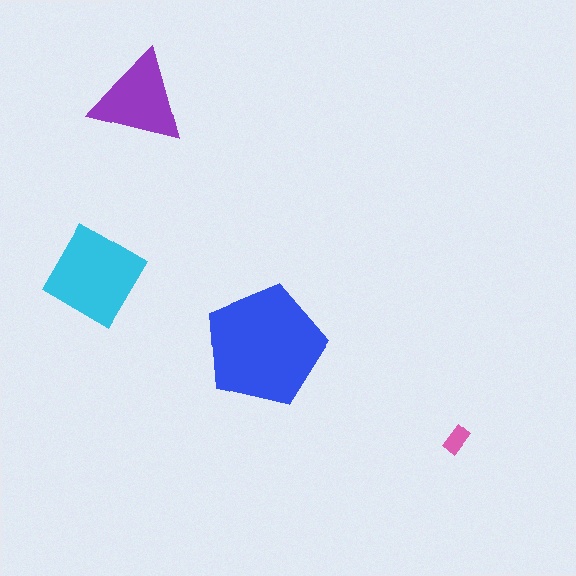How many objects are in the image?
There are 4 objects in the image.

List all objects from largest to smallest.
The blue pentagon, the cyan diamond, the purple triangle, the pink rectangle.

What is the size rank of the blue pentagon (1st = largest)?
1st.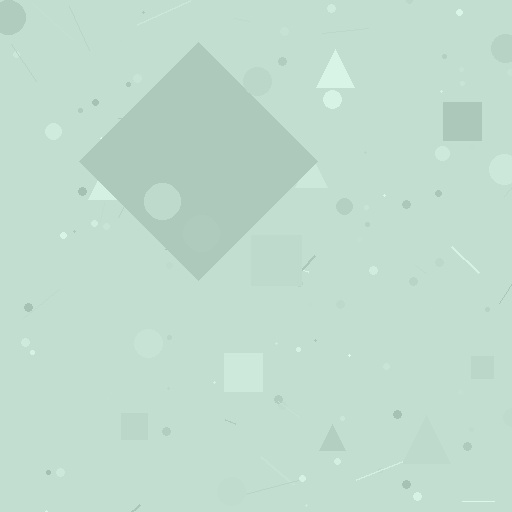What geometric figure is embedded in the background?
A diamond is embedded in the background.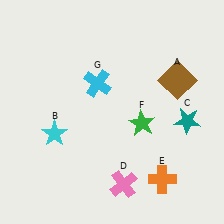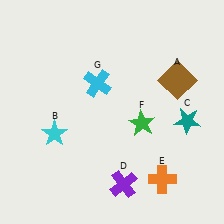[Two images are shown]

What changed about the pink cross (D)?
In Image 1, D is pink. In Image 2, it changed to purple.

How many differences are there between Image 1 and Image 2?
There is 1 difference between the two images.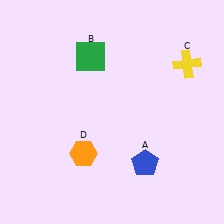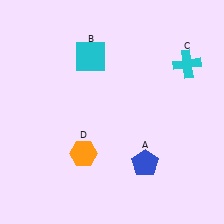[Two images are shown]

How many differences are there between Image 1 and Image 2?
There are 2 differences between the two images.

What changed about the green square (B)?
In Image 1, B is green. In Image 2, it changed to cyan.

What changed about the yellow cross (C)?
In Image 1, C is yellow. In Image 2, it changed to cyan.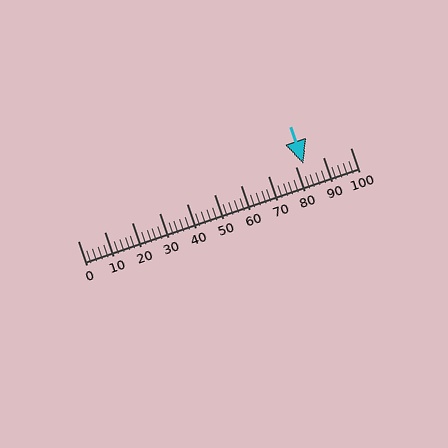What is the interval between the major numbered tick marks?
The major tick marks are spaced 10 units apart.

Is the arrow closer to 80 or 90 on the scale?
The arrow is closer to 80.